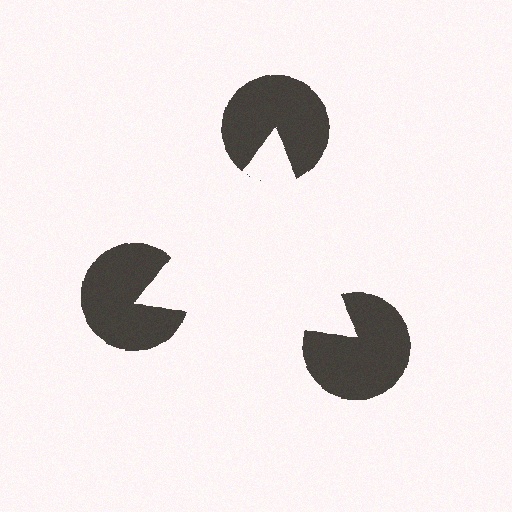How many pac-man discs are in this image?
There are 3 — one at each vertex of the illusory triangle.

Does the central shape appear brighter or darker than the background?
It typically appears slightly brighter than the background, even though no actual brightness change is drawn.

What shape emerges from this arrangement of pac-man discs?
An illusory triangle — its edges are inferred from the aligned wedge cuts in the pac-man discs, not physically drawn.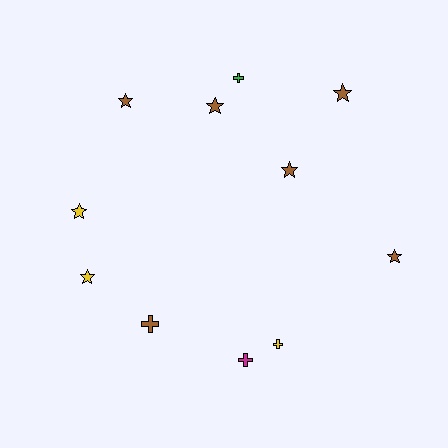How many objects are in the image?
There are 11 objects.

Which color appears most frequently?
Brown, with 6 objects.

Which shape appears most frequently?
Star, with 7 objects.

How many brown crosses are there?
There is 1 brown cross.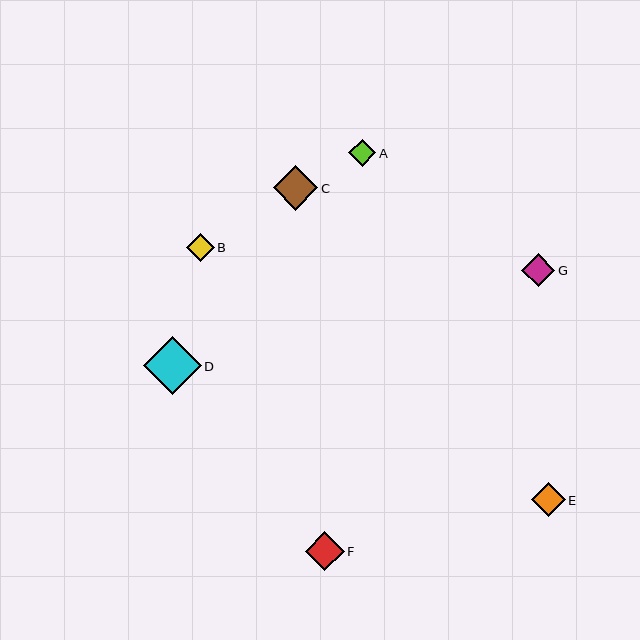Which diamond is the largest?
Diamond D is the largest with a size of approximately 58 pixels.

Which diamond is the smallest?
Diamond A is the smallest with a size of approximately 27 pixels.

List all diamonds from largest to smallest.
From largest to smallest: D, C, F, E, G, B, A.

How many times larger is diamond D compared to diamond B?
Diamond D is approximately 2.1 times the size of diamond B.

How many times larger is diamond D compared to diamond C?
Diamond D is approximately 1.3 times the size of diamond C.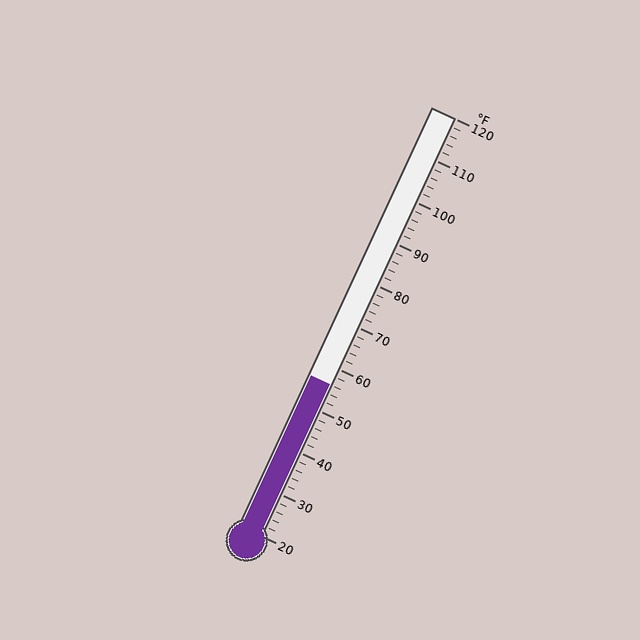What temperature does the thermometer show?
The thermometer shows approximately 56°F.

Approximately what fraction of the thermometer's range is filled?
The thermometer is filled to approximately 35% of its range.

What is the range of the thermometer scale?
The thermometer scale ranges from 20°F to 120°F.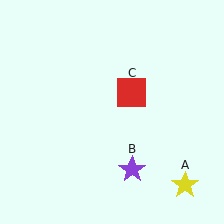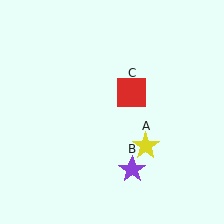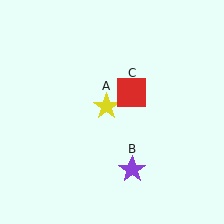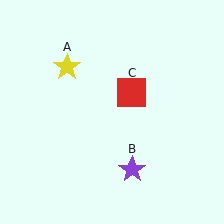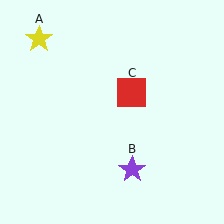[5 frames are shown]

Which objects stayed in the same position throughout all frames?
Purple star (object B) and red square (object C) remained stationary.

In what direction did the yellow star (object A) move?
The yellow star (object A) moved up and to the left.